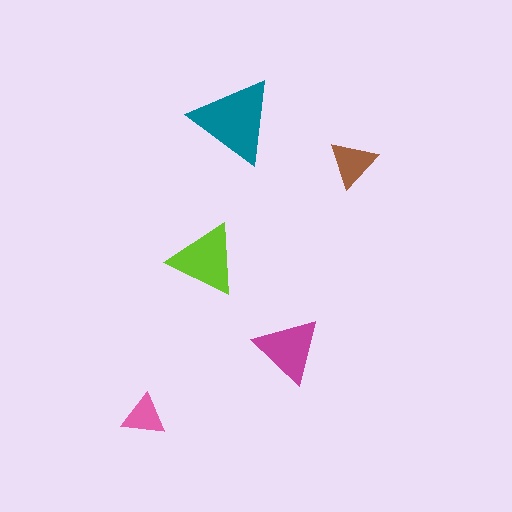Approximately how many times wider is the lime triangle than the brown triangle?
About 1.5 times wider.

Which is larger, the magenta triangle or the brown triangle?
The magenta one.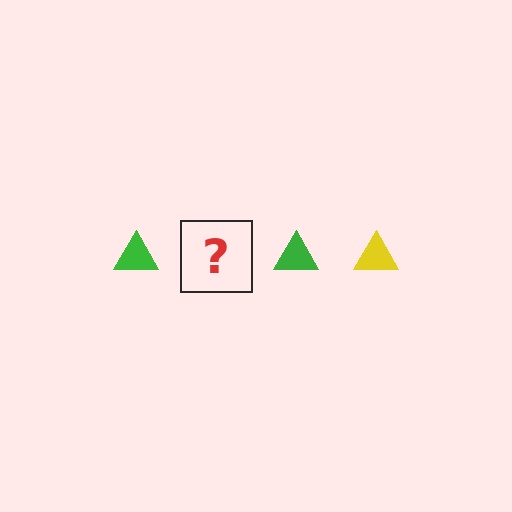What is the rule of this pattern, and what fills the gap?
The rule is that the pattern cycles through green, yellow triangles. The gap should be filled with a yellow triangle.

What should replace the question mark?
The question mark should be replaced with a yellow triangle.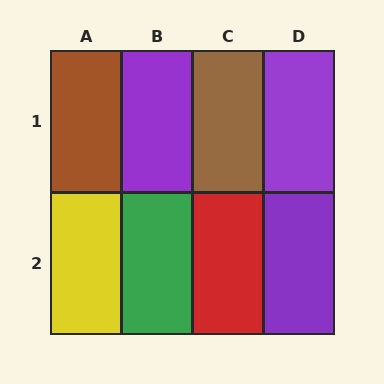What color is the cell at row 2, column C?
Red.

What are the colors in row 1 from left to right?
Brown, purple, brown, purple.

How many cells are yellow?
1 cell is yellow.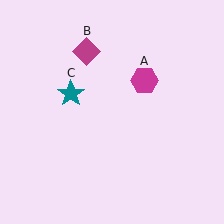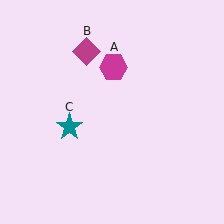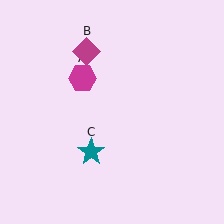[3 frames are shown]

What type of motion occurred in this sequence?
The magenta hexagon (object A), teal star (object C) rotated counterclockwise around the center of the scene.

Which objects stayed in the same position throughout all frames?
Magenta diamond (object B) remained stationary.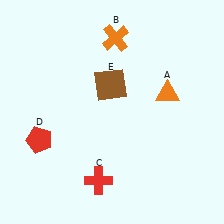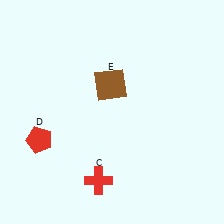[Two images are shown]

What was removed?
The orange triangle (A), the orange cross (B) were removed in Image 2.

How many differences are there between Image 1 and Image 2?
There are 2 differences between the two images.